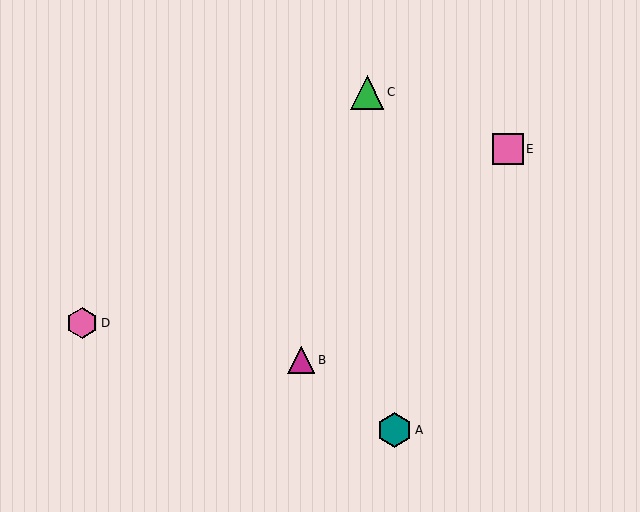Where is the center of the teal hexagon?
The center of the teal hexagon is at (395, 430).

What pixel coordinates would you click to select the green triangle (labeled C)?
Click at (367, 92) to select the green triangle C.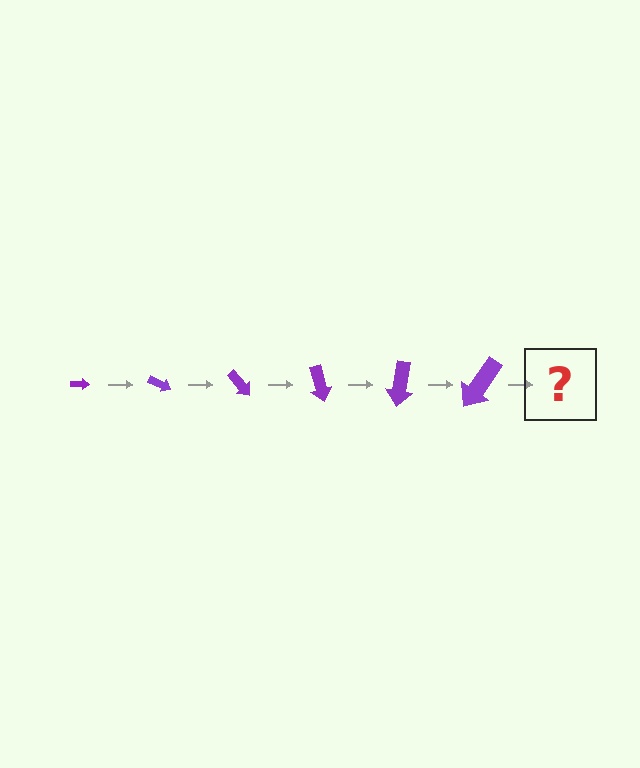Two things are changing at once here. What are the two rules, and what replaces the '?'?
The two rules are that the arrow grows larger each step and it rotates 25 degrees each step. The '?' should be an arrow, larger than the previous one and rotated 150 degrees from the start.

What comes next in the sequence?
The next element should be an arrow, larger than the previous one and rotated 150 degrees from the start.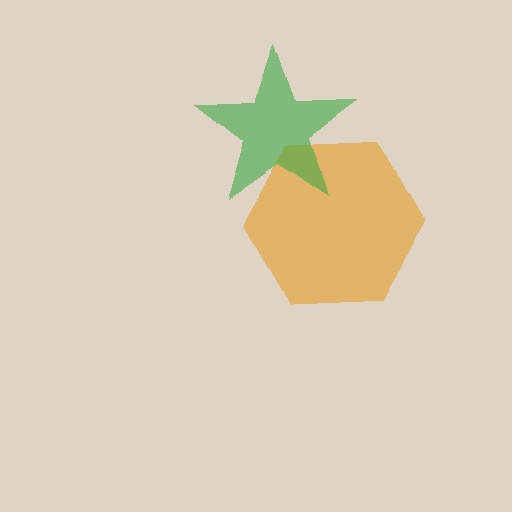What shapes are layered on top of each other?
The layered shapes are: an orange hexagon, a green star.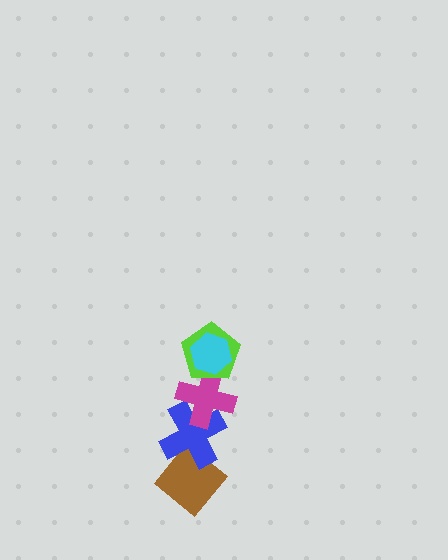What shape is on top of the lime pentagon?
The cyan hexagon is on top of the lime pentagon.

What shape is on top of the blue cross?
The magenta cross is on top of the blue cross.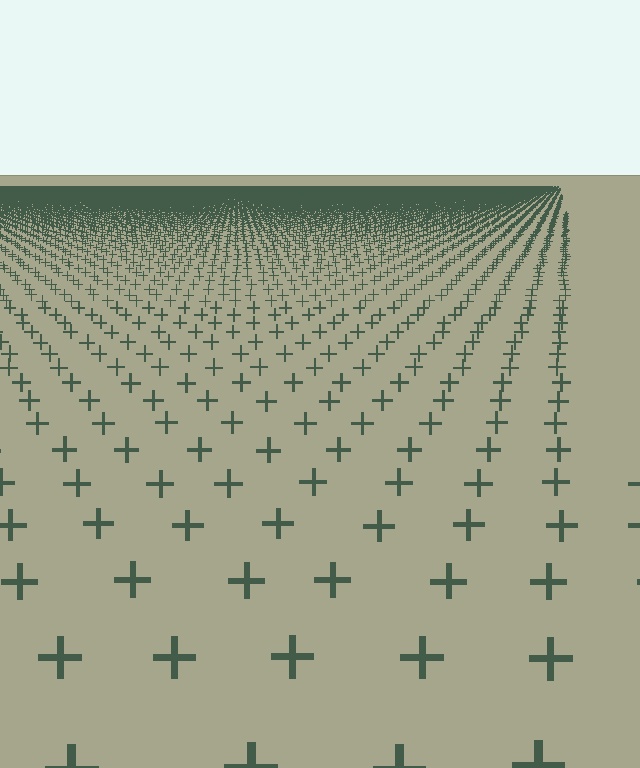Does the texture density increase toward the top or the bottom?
Density increases toward the top.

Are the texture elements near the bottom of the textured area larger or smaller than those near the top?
Larger. Near the bottom, elements are closer to the viewer and appear at a bigger on-screen size.